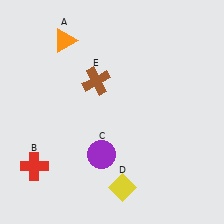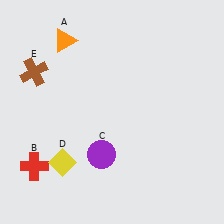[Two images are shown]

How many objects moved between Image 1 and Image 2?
2 objects moved between the two images.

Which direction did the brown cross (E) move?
The brown cross (E) moved left.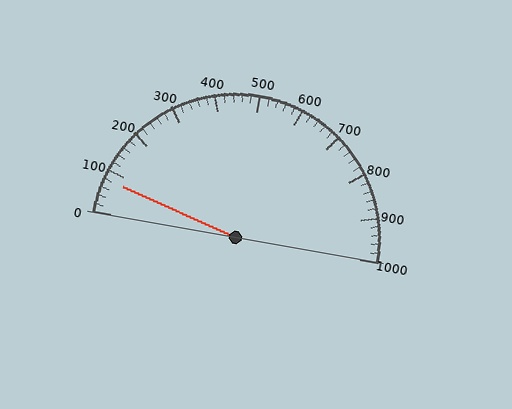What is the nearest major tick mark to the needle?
The nearest major tick mark is 100.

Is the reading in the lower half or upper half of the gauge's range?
The reading is in the lower half of the range (0 to 1000).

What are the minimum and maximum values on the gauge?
The gauge ranges from 0 to 1000.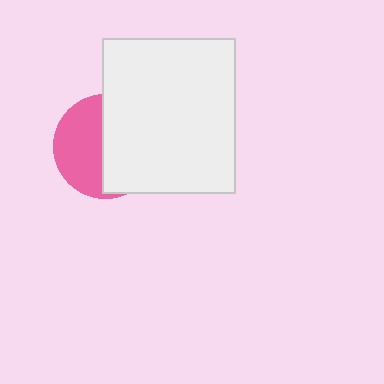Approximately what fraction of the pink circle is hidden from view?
Roughly 54% of the pink circle is hidden behind the white rectangle.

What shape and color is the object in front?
The object in front is a white rectangle.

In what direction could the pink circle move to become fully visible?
The pink circle could move left. That would shift it out from behind the white rectangle entirely.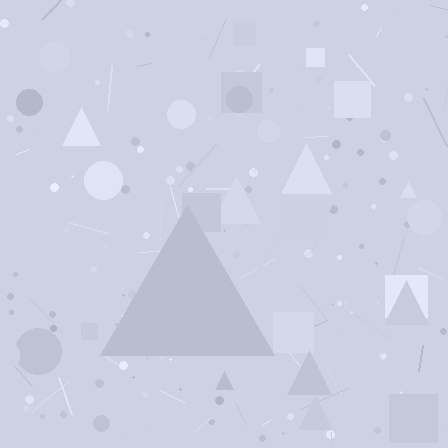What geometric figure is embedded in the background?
A triangle is embedded in the background.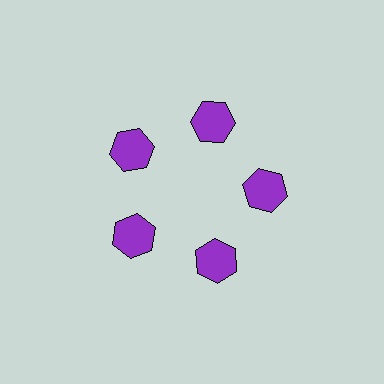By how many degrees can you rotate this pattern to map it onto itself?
The pattern maps onto itself every 72 degrees of rotation.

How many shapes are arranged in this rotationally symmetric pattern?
There are 5 shapes, arranged in 5 groups of 1.